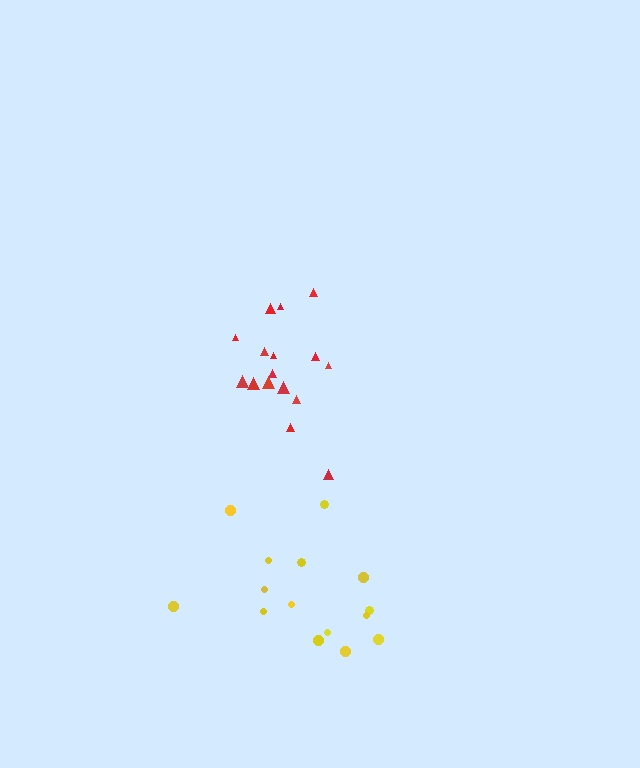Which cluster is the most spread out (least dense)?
Yellow.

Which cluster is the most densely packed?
Red.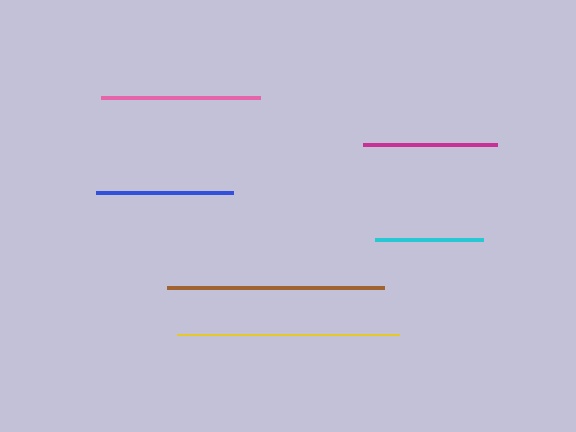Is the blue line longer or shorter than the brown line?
The brown line is longer than the blue line.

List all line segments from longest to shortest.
From longest to shortest: yellow, brown, pink, blue, magenta, cyan.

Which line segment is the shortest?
The cyan line is the shortest at approximately 108 pixels.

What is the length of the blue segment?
The blue segment is approximately 137 pixels long.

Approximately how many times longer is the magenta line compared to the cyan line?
The magenta line is approximately 1.2 times the length of the cyan line.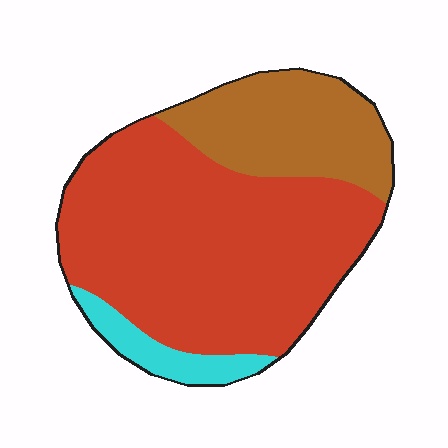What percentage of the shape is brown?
Brown takes up between a quarter and a half of the shape.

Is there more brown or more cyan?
Brown.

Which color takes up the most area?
Red, at roughly 65%.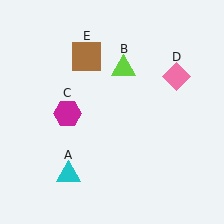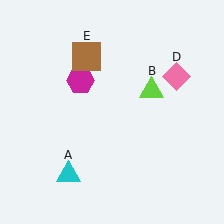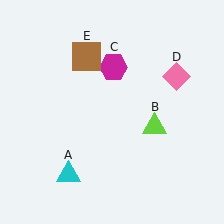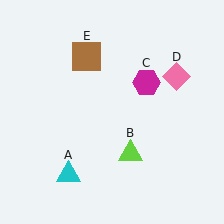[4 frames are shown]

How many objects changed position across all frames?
2 objects changed position: lime triangle (object B), magenta hexagon (object C).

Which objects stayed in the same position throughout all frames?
Cyan triangle (object A) and pink diamond (object D) and brown square (object E) remained stationary.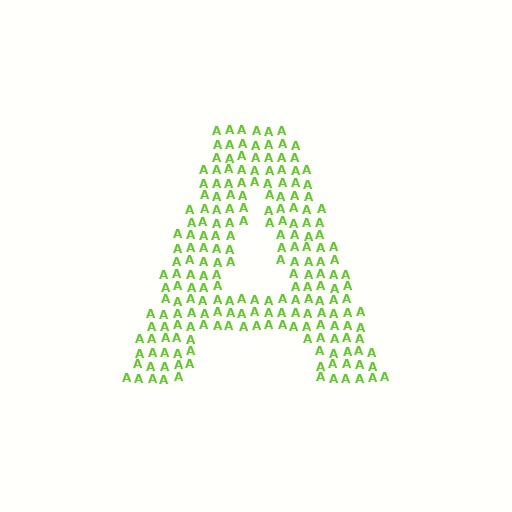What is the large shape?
The large shape is the letter A.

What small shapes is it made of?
It is made of small letter A's.